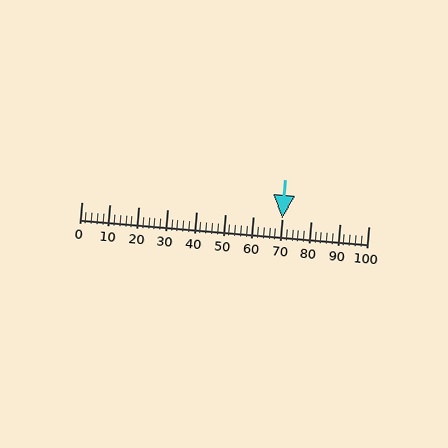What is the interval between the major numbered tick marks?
The major tick marks are spaced 10 units apart.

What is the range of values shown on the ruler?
The ruler shows values from 0 to 100.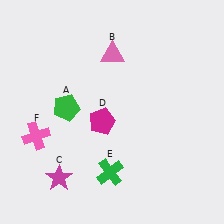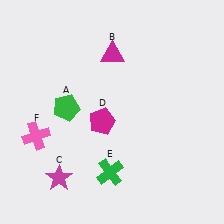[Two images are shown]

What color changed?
The triangle (B) changed from pink in Image 1 to magenta in Image 2.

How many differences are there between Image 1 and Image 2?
There is 1 difference between the two images.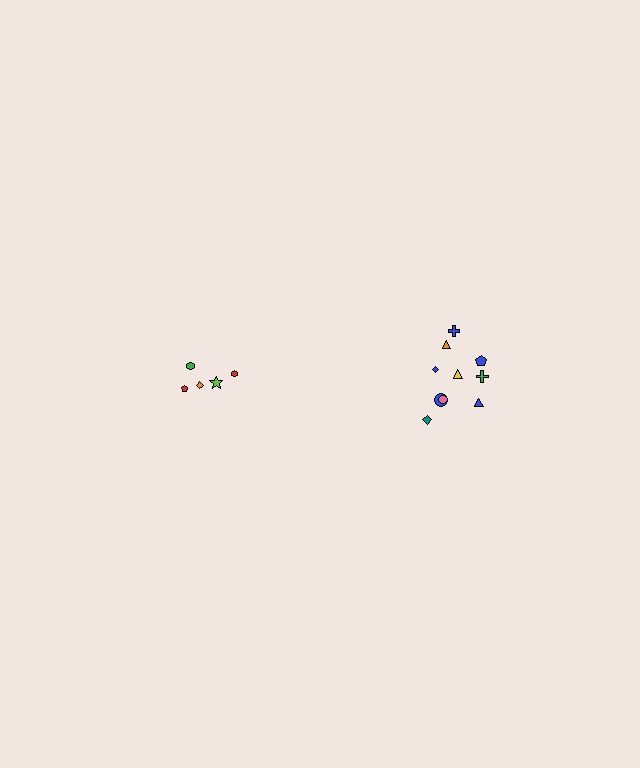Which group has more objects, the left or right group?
The right group.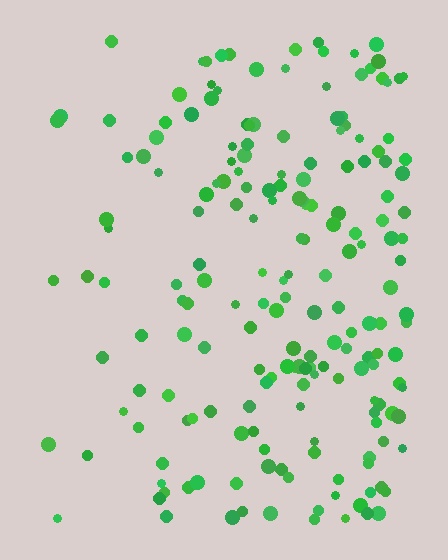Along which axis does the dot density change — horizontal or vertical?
Horizontal.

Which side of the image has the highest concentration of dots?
The right.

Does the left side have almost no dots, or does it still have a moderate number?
Still a moderate number, just noticeably fewer than the right.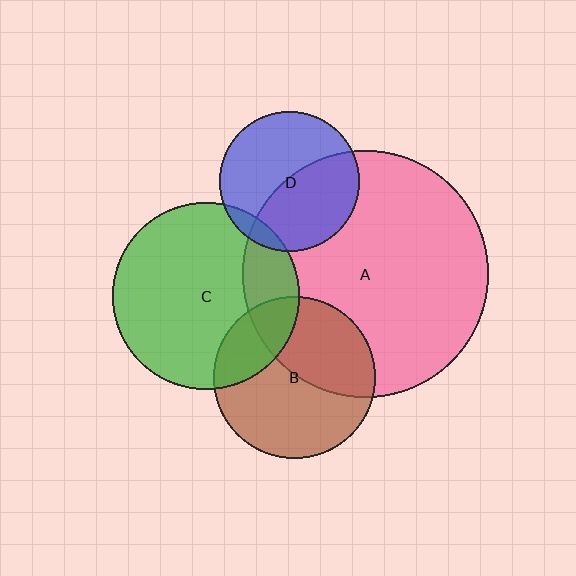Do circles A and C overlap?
Yes.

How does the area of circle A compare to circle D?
Approximately 3.1 times.